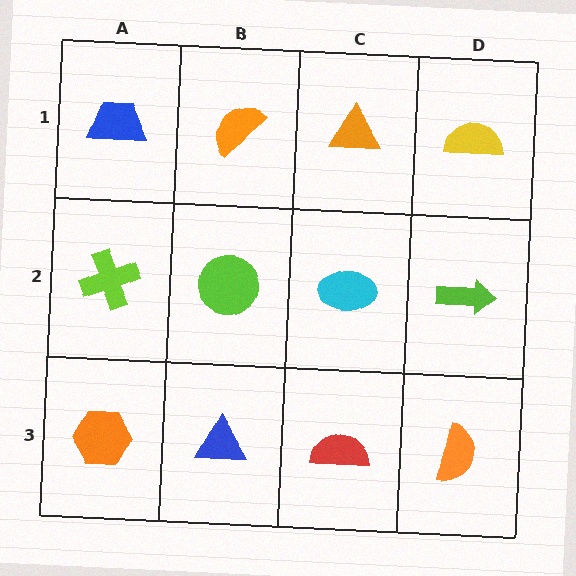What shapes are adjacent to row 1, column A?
A lime cross (row 2, column A), an orange semicircle (row 1, column B).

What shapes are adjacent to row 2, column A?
A blue trapezoid (row 1, column A), an orange hexagon (row 3, column A), a lime circle (row 2, column B).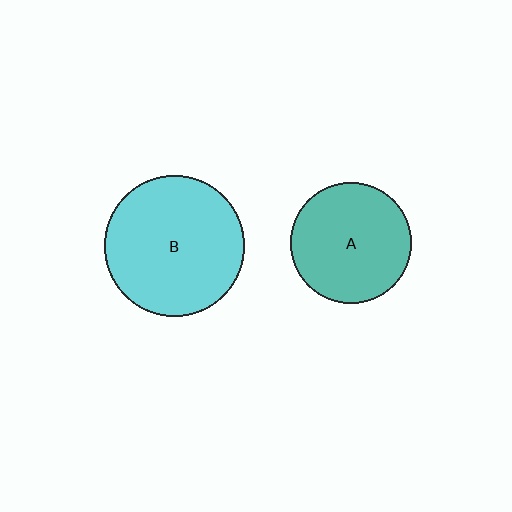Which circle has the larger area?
Circle B (cyan).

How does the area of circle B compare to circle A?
Approximately 1.4 times.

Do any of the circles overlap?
No, none of the circles overlap.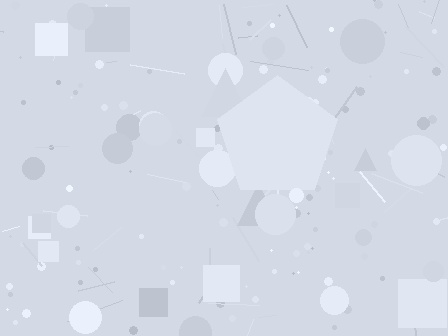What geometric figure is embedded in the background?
A pentagon is embedded in the background.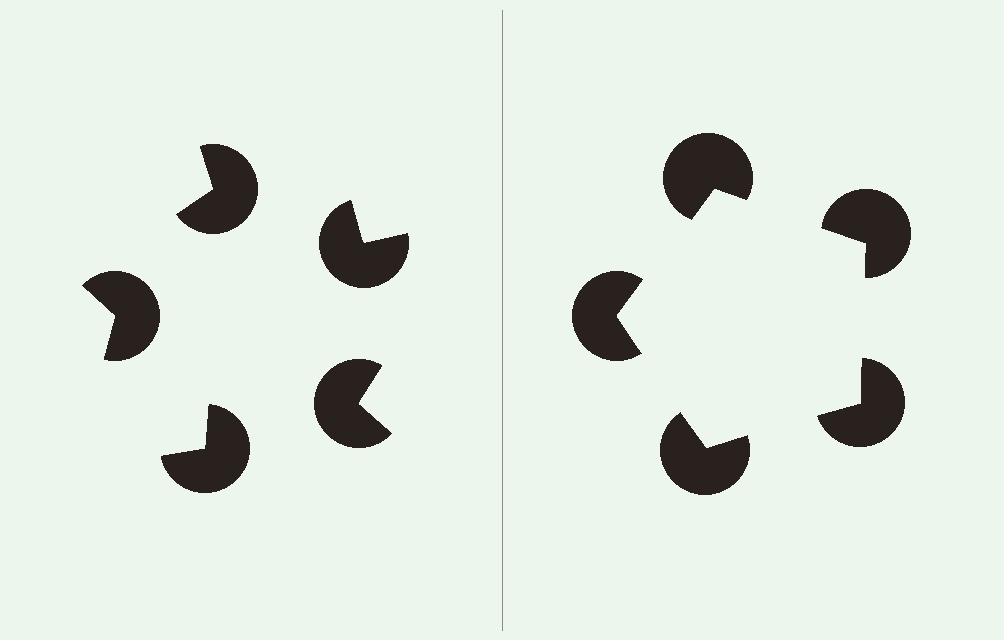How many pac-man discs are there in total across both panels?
10 — 5 on each side.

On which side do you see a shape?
An illusory pentagon appears on the right side. On the left side the wedge cuts are rotated, so no coherent shape forms.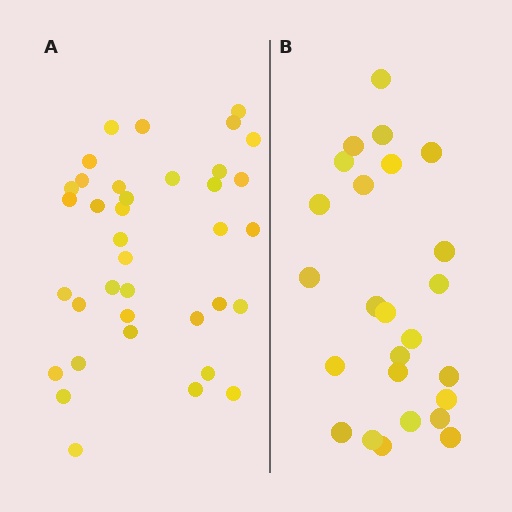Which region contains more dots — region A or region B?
Region A (the left region) has more dots.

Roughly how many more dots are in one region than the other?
Region A has roughly 12 or so more dots than region B.